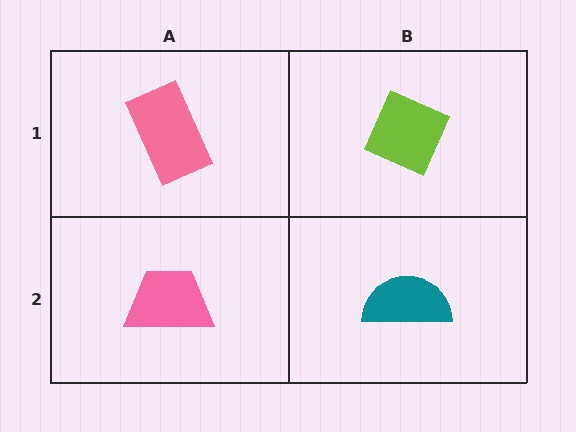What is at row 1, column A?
A pink rectangle.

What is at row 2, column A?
A pink trapezoid.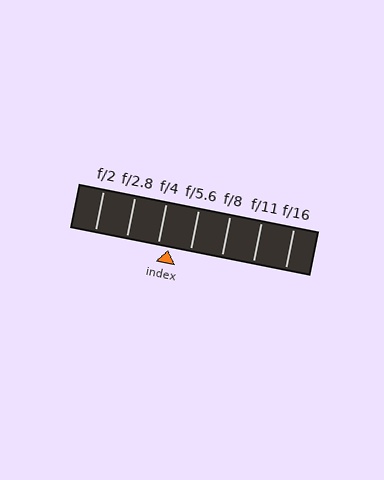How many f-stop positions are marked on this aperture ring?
There are 7 f-stop positions marked.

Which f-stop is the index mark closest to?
The index mark is closest to f/4.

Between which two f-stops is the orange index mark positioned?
The index mark is between f/4 and f/5.6.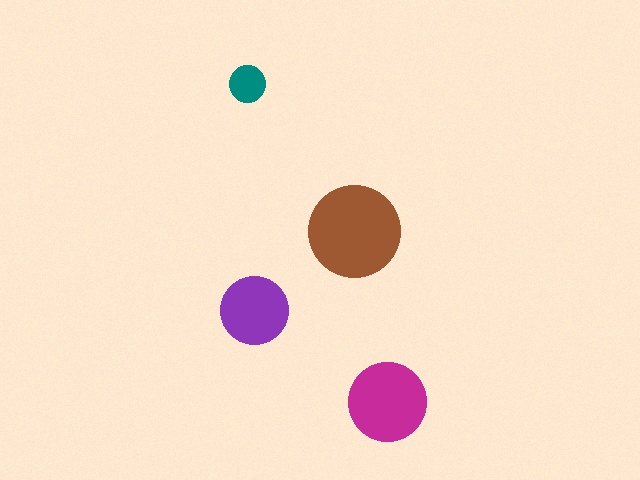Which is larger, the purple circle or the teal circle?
The purple one.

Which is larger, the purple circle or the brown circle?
The brown one.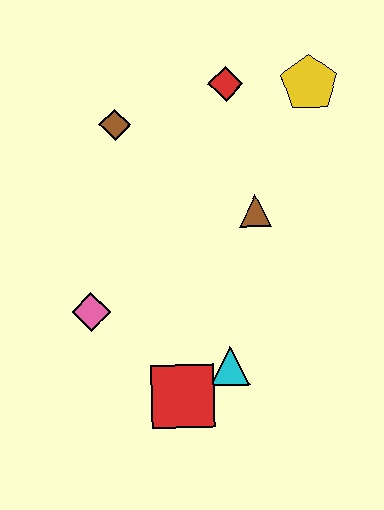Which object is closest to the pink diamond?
The red square is closest to the pink diamond.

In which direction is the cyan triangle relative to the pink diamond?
The cyan triangle is to the right of the pink diamond.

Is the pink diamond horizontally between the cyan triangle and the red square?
No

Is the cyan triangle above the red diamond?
No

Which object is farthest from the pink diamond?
The yellow pentagon is farthest from the pink diamond.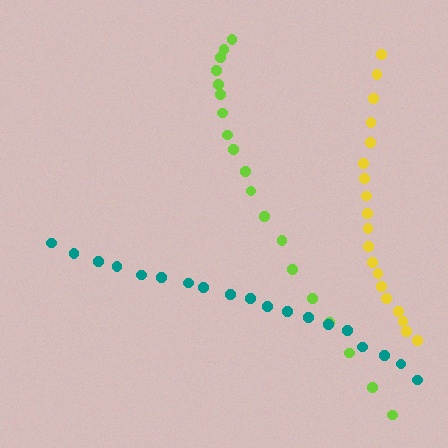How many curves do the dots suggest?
There are 3 distinct paths.